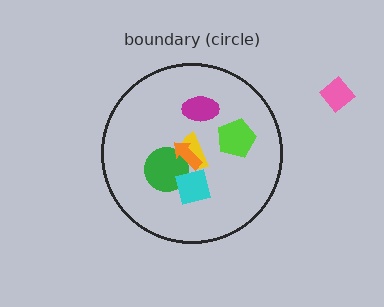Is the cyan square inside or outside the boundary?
Inside.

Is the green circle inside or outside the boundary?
Inside.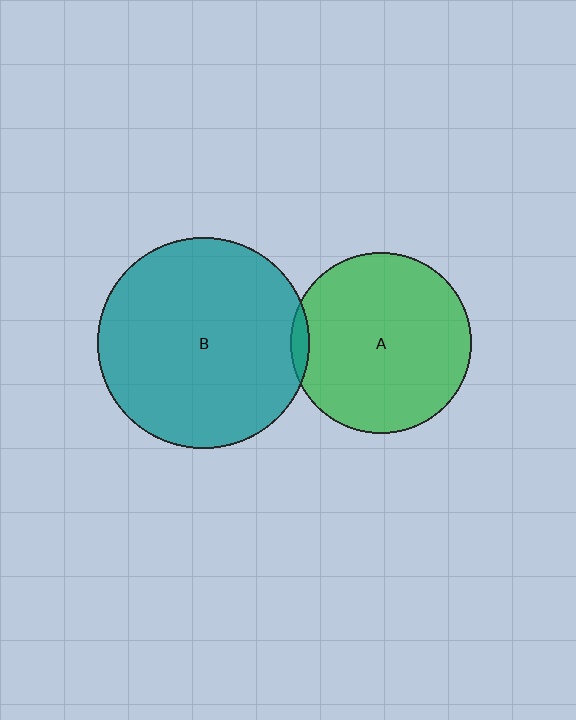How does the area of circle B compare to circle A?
Approximately 1.4 times.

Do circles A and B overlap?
Yes.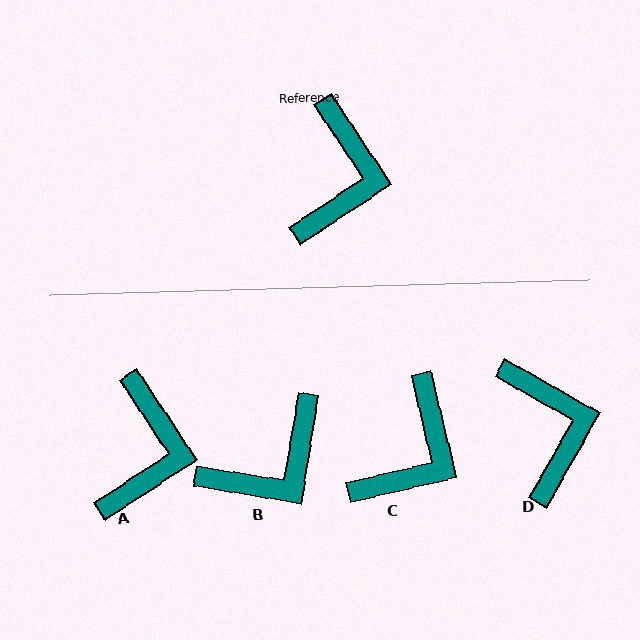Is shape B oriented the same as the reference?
No, it is off by about 43 degrees.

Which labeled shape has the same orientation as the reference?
A.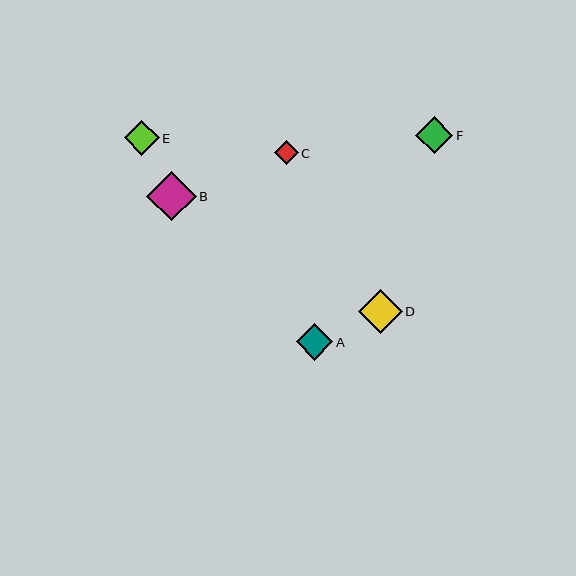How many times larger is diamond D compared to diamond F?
Diamond D is approximately 1.2 times the size of diamond F.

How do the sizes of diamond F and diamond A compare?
Diamond F and diamond A are approximately the same size.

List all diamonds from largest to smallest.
From largest to smallest: B, D, F, A, E, C.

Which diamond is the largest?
Diamond B is the largest with a size of approximately 49 pixels.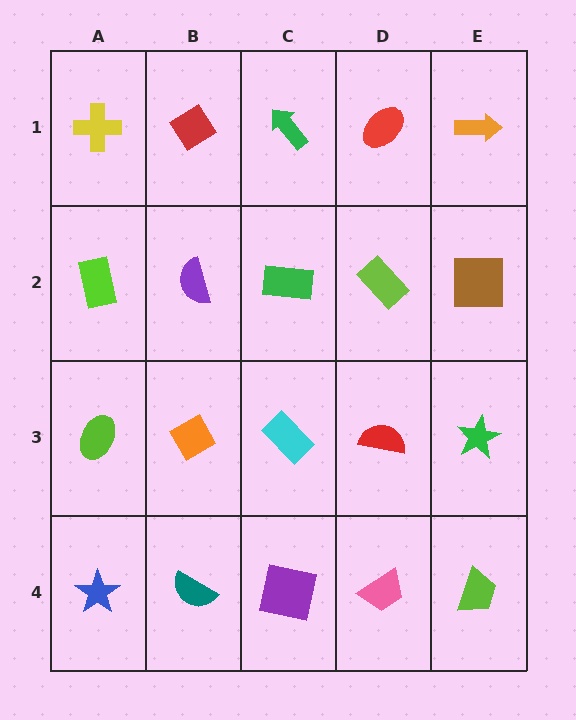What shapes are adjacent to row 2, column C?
A green arrow (row 1, column C), a cyan rectangle (row 3, column C), a purple semicircle (row 2, column B), a lime rectangle (row 2, column D).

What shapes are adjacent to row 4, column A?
A lime ellipse (row 3, column A), a teal semicircle (row 4, column B).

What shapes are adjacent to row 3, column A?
A lime rectangle (row 2, column A), a blue star (row 4, column A), an orange diamond (row 3, column B).